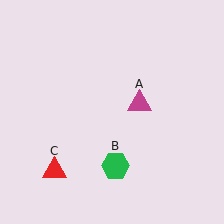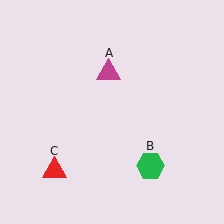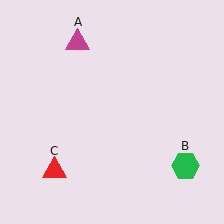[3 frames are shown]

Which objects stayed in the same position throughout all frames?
Red triangle (object C) remained stationary.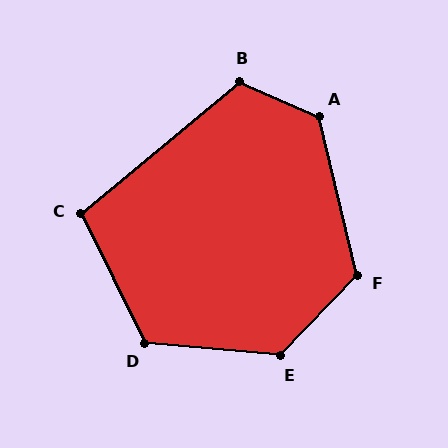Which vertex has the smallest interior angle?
C, at approximately 104 degrees.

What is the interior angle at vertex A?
Approximately 128 degrees (obtuse).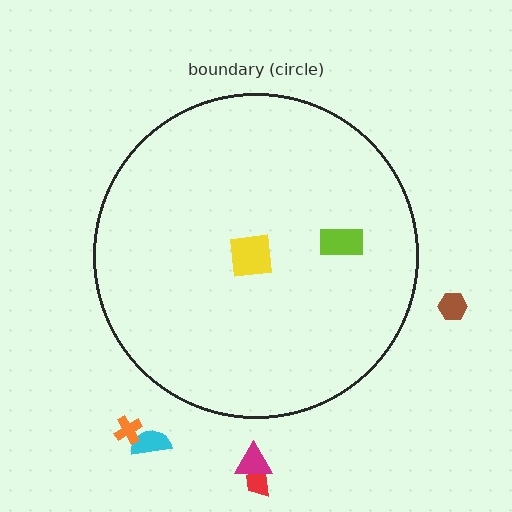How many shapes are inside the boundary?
2 inside, 5 outside.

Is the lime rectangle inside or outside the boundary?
Inside.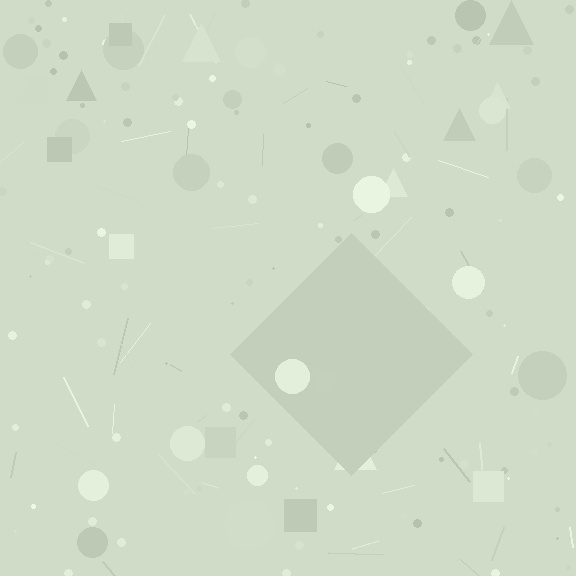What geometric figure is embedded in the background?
A diamond is embedded in the background.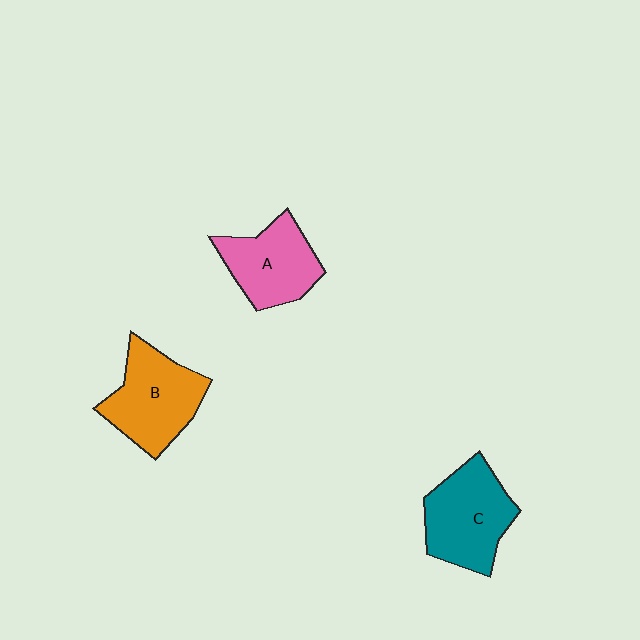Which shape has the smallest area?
Shape A (pink).